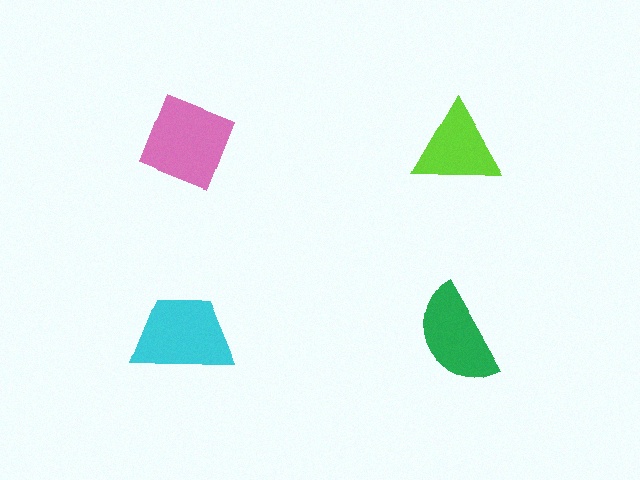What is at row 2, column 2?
A green semicircle.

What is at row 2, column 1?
A cyan trapezoid.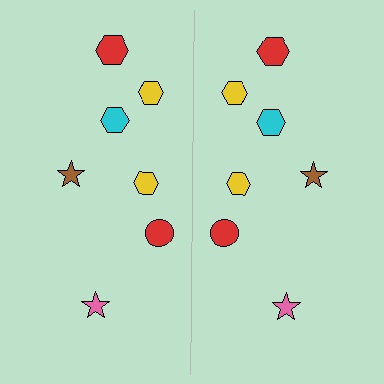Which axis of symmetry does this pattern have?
The pattern has a vertical axis of symmetry running through the center of the image.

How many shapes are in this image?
There are 14 shapes in this image.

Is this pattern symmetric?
Yes, this pattern has bilateral (reflection) symmetry.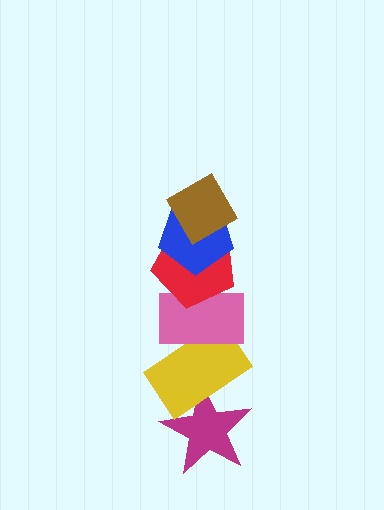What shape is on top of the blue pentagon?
The brown diamond is on top of the blue pentagon.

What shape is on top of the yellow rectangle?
The pink rectangle is on top of the yellow rectangle.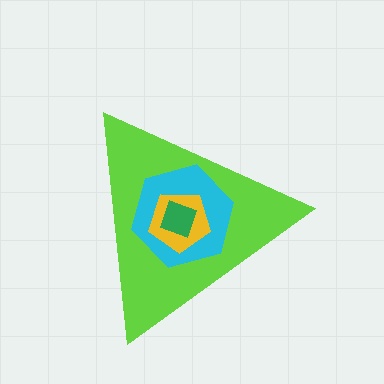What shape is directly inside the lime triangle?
The cyan hexagon.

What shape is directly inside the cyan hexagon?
The yellow pentagon.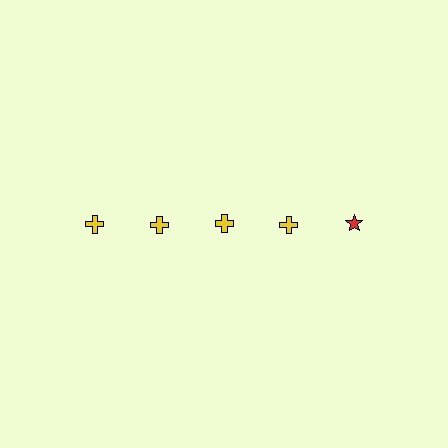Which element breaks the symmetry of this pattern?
The red star in the top row, rightmost column breaks the symmetry. All other shapes are yellow crosses.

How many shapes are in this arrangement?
There are 5 shapes arranged in a grid pattern.